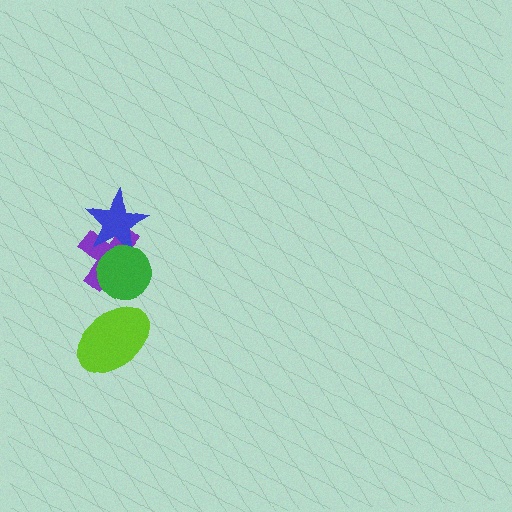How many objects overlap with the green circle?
2 objects overlap with the green circle.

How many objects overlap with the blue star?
2 objects overlap with the blue star.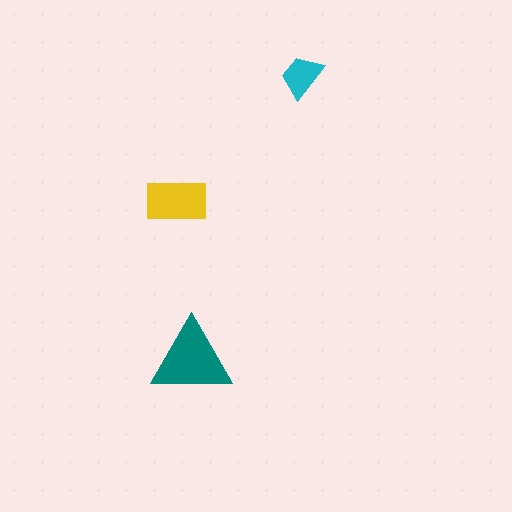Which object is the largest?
The teal triangle.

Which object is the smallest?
The cyan trapezoid.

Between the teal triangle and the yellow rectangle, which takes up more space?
The teal triangle.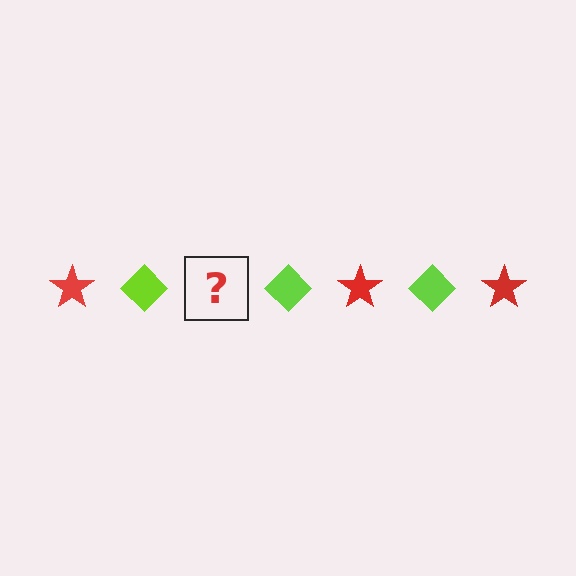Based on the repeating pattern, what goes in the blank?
The blank should be a red star.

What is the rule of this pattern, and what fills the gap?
The rule is that the pattern alternates between red star and lime diamond. The gap should be filled with a red star.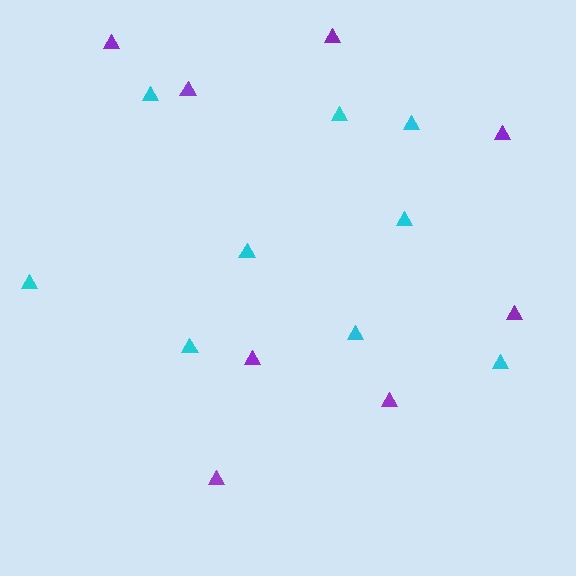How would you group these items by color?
There are 2 groups: one group of cyan triangles (9) and one group of purple triangles (8).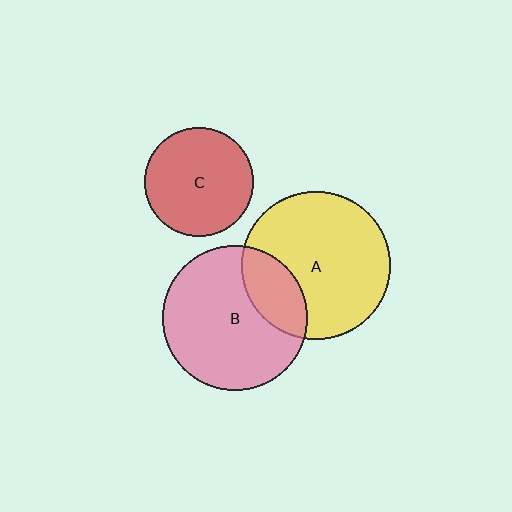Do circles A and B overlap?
Yes.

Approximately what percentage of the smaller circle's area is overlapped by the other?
Approximately 25%.